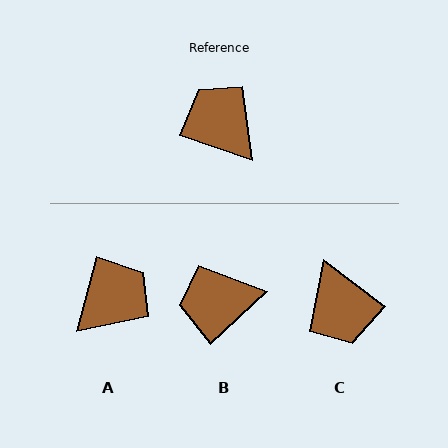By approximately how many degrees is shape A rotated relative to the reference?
Approximately 87 degrees clockwise.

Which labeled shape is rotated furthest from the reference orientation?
C, about 161 degrees away.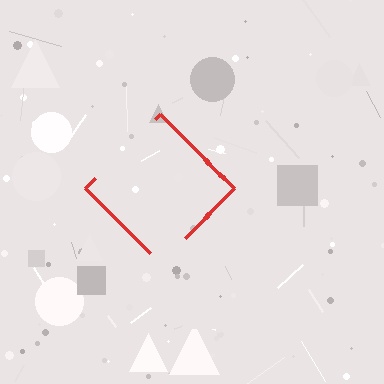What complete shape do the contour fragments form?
The contour fragments form a diamond.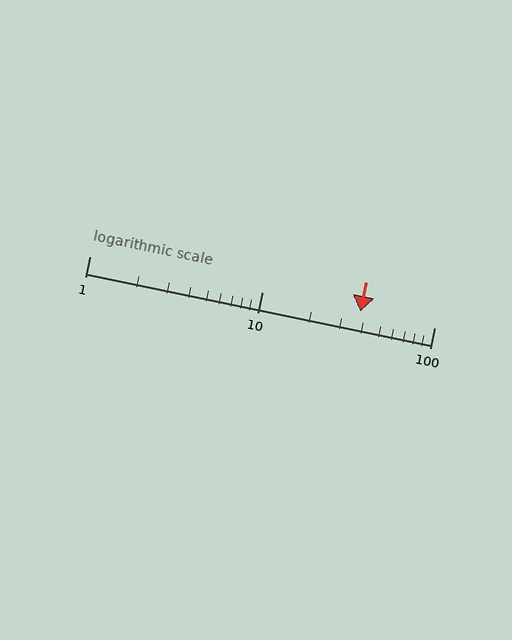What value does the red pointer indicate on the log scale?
The pointer indicates approximately 37.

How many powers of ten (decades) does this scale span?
The scale spans 2 decades, from 1 to 100.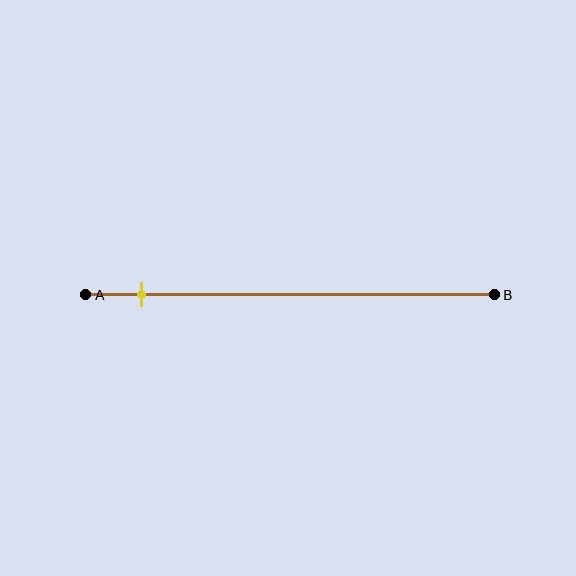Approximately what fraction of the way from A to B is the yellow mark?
The yellow mark is approximately 15% of the way from A to B.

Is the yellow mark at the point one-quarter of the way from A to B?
No, the mark is at about 15% from A, not at the 25% one-quarter point.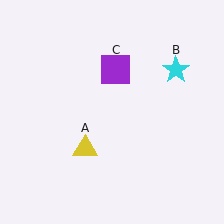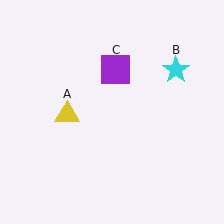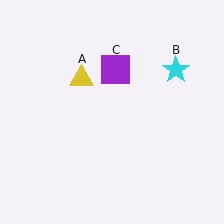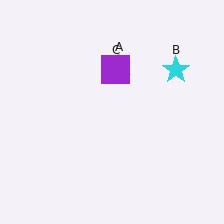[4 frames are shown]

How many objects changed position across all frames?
1 object changed position: yellow triangle (object A).